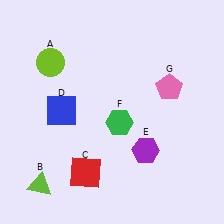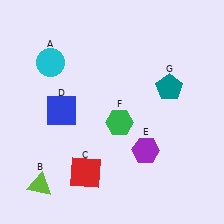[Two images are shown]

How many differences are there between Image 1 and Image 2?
There are 2 differences between the two images.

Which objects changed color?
A changed from lime to cyan. G changed from pink to teal.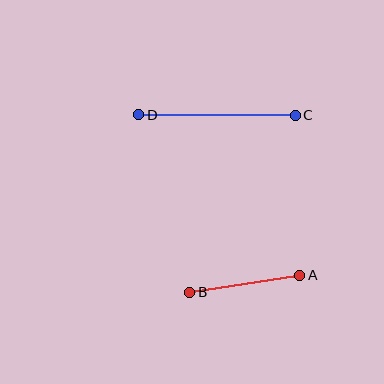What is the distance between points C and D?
The distance is approximately 156 pixels.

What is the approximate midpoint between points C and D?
The midpoint is at approximately (217, 115) pixels.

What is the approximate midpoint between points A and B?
The midpoint is at approximately (245, 284) pixels.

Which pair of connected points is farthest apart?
Points C and D are farthest apart.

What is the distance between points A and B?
The distance is approximately 111 pixels.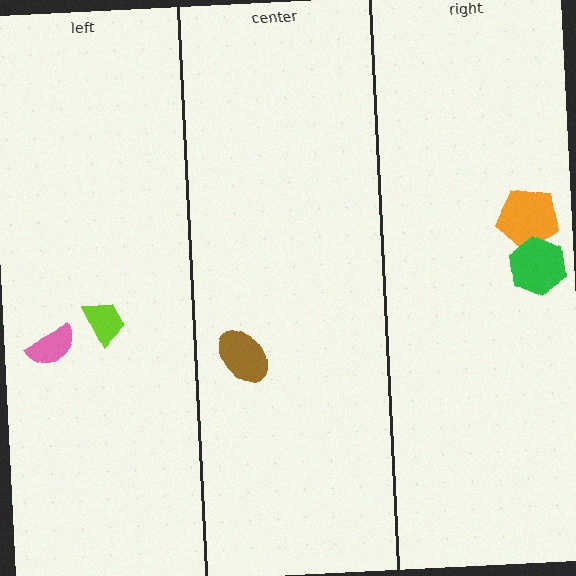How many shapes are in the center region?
1.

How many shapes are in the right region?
2.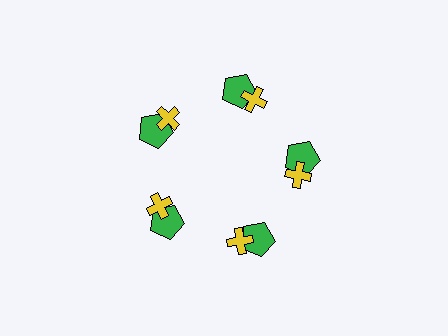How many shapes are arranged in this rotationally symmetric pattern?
There are 10 shapes, arranged in 5 groups of 2.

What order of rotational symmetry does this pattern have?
This pattern has 5-fold rotational symmetry.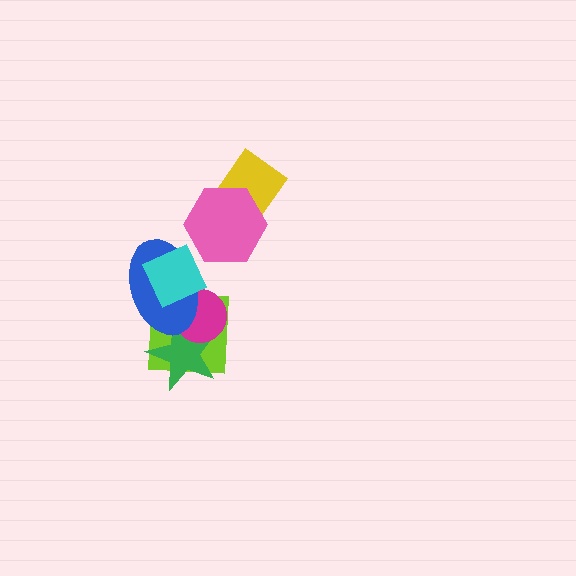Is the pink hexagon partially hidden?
No, no other shape covers it.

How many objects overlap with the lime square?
4 objects overlap with the lime square.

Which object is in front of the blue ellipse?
The cyan diamond is in front of the blue ellipse.